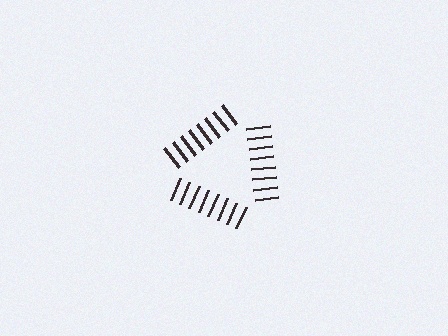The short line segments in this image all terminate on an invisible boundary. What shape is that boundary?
An illusory triangle — the line segments terminate on its edges but no continuous stroke is drawn.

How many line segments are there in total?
24 — 8 along each of the 3 edges.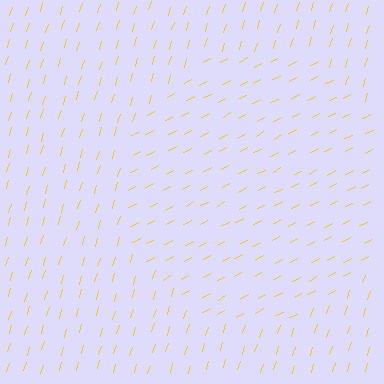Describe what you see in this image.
The image is filled with small yellow line segments. A circle region in the image has lines oriented differently from the surrounding lines, creating a visible texture boundary.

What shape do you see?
I see a circle.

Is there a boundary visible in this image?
Yes, there is a texture boundary formed by a change in line orientation.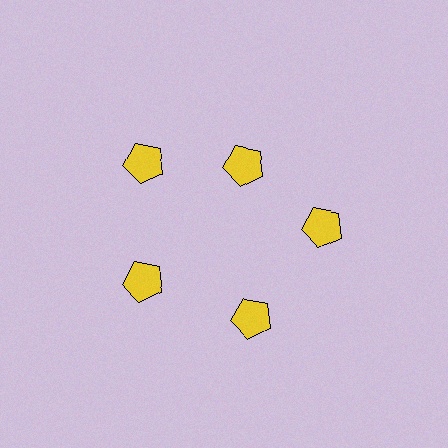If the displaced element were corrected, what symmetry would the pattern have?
It would have 5-fold rotational symmetry — the pattern would map onto itself every 72 degrees.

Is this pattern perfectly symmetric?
No. The 5 yellow pentagons are arranged in a ring, but one element near the 1 o'clock position is pulled inward toward the center, breaking the 5-fold rotational symmetry.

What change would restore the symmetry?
The symmetry would be restored by moving it outward, back onto the ring so that all 5 pentagons sit at equal angles and equal distance from the center.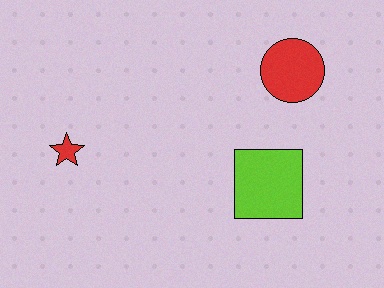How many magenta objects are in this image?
There are no magenta objects.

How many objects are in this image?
There are 3 objects.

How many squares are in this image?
There is 1 square.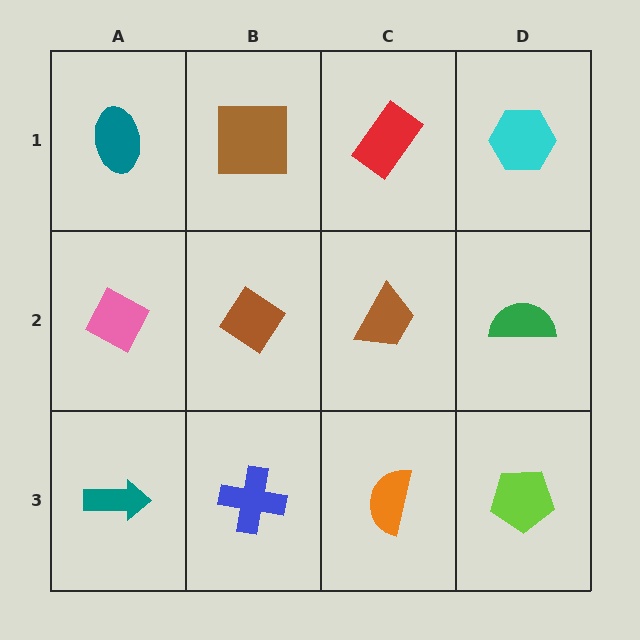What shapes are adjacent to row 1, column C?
A brown trapezoid (row 2, column C), a brown square (row 1, column B), a cyan hexagon (row 1, column D).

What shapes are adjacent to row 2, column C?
A red rectangle (row 1, column C), an orange semicircle (row 3, column C), a brown diamond (row 2, column B), a green semicircle (row 2, column D).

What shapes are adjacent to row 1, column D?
A green semicircle (row 2, column D), a red rectangle (row 1, column C).